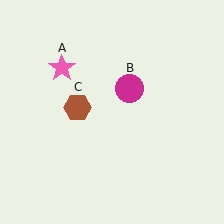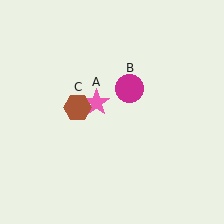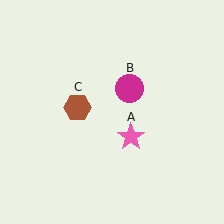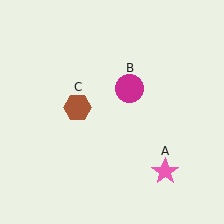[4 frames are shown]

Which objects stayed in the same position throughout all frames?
Magenta circle (object B) and brown hexagon (object C) remained stationary.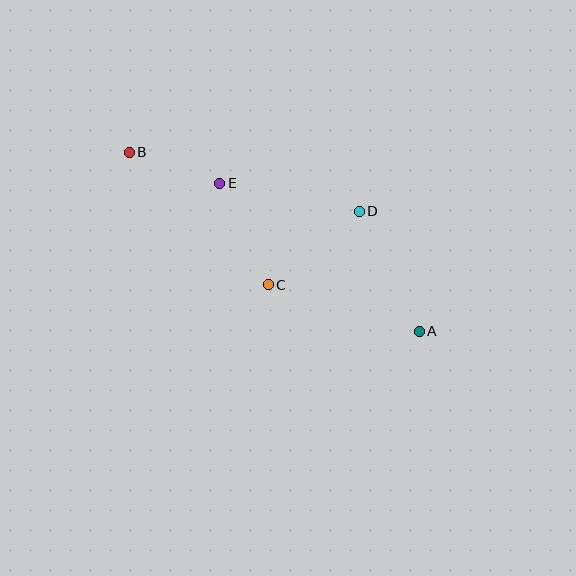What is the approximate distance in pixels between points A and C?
The distance between A and C is approximately 158 pixels.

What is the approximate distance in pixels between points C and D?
The distance between C and D is approximately 117 pixels.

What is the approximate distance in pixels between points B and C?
The distance between B and C is approximately 192 pixels.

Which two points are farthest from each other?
Points A and B are farthest from each other.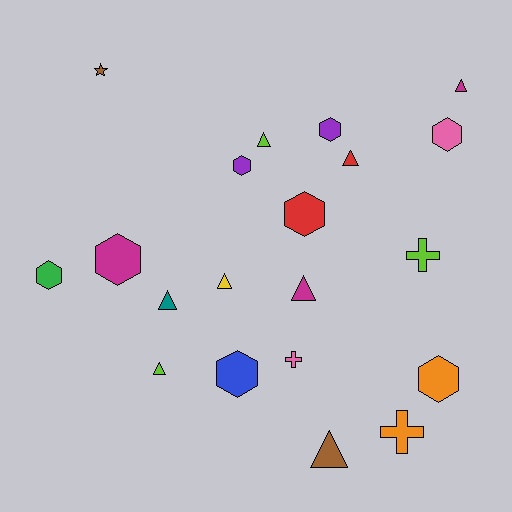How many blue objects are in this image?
There is 1 blue object.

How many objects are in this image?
There are 20 objects.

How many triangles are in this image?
There are 8 triangles.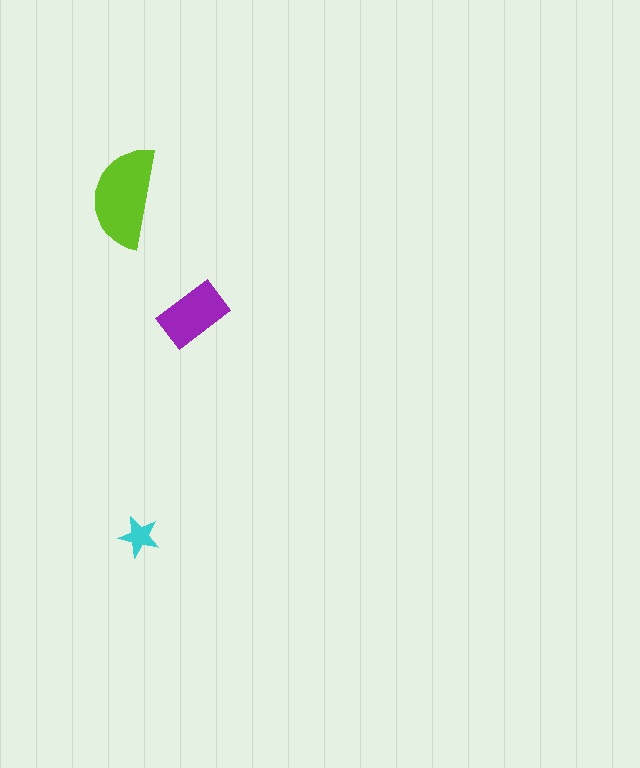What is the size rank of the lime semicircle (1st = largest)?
1st.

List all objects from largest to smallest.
The lime semicircle, the purple rectangle, the cyan star.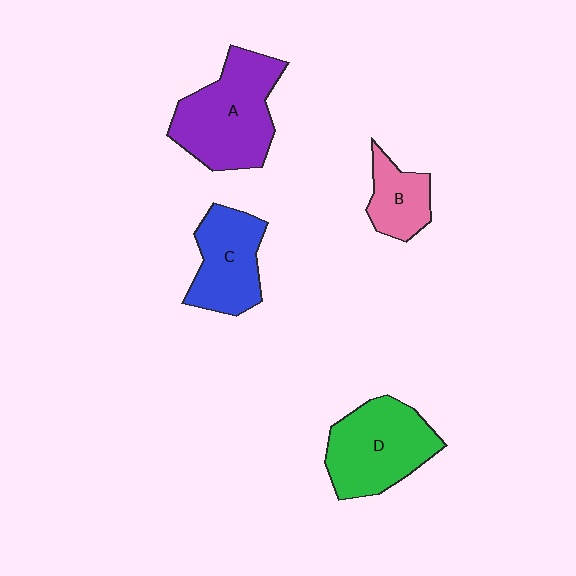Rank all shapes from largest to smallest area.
From largest to smallest: A (purple), D (green), C (blue), B (pink).